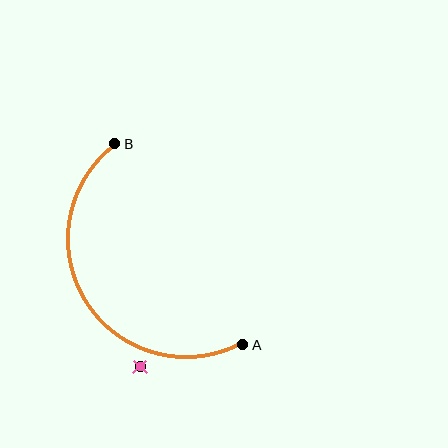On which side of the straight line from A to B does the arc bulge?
The arc bulges to the left of the straight line connecting A and B.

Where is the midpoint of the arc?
The arc midpoint is the point on the curve farthest from the straight line joining A and B. It sits to the left of that line.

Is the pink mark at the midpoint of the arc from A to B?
No — the pink mark does not lie on the arc at all. It sits slightly outside the curve.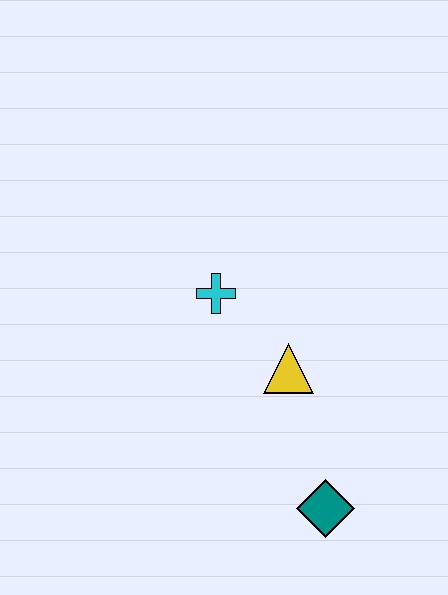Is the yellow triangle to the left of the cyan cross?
No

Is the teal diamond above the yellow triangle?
No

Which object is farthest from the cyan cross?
The teal diamond is farthest from the cyan cross.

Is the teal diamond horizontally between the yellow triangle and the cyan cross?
No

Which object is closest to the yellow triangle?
The cyan cross is closest to the yellow triangle.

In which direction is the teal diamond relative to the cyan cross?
The teal diamond is below the cyan cross.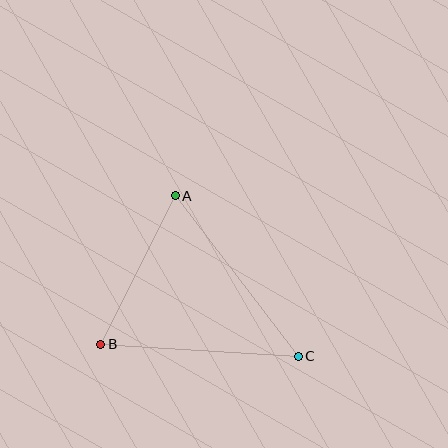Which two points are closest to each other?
Points A and B are closest to each other.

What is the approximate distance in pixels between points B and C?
The distance between B and C is approximately 198 pixels.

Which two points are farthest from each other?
Points A and C are farthest from each other.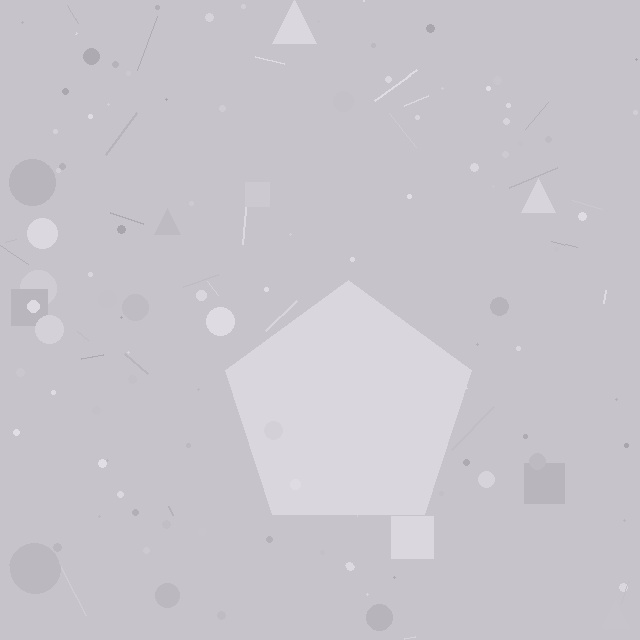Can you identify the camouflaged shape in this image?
The camouflaged shape is a pentagon.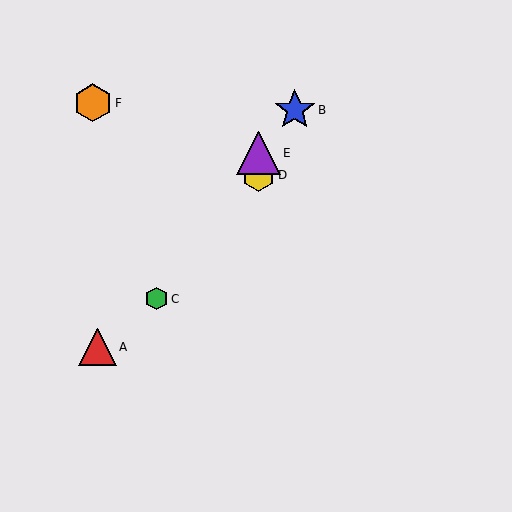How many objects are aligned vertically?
2 objects (D, E) are aligned vertically.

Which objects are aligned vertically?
Objects D, E are aligned vertically.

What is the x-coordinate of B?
Object B is at x≈295.